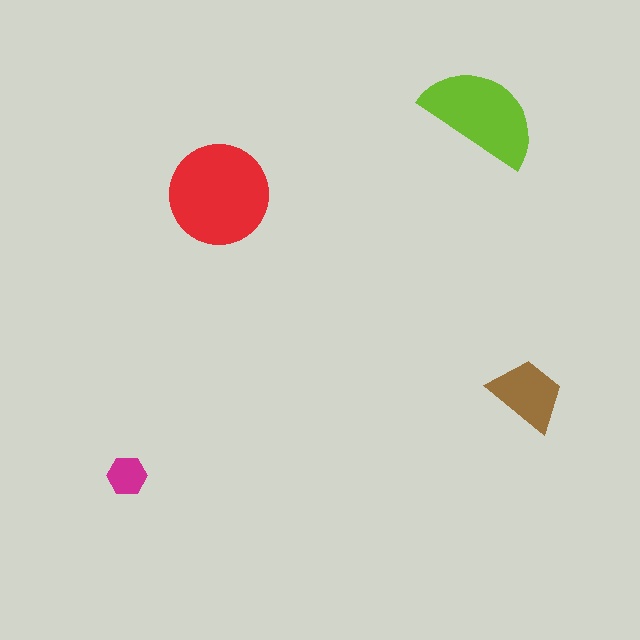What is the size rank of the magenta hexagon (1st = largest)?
4th.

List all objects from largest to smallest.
The red circle, the lime semicircle, the brown trapezoid, the magenta hexagon.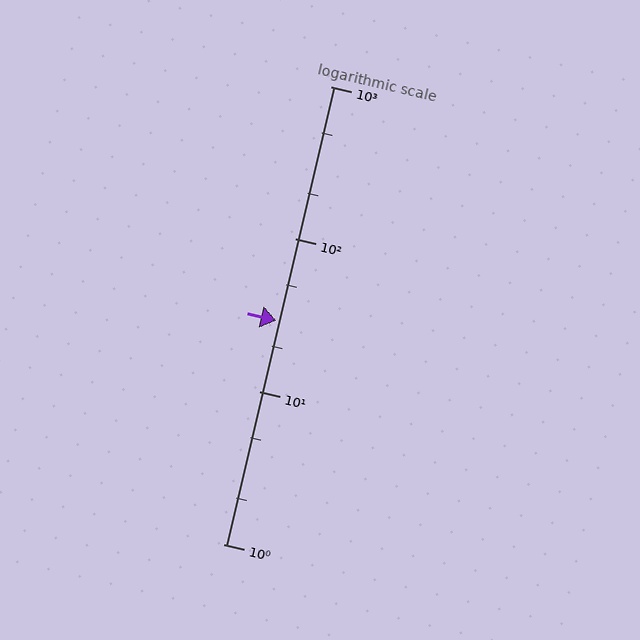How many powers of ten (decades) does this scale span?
The scale spans 3 decades, from 1 to 1000.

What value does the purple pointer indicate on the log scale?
The pointer indicates approximately 29.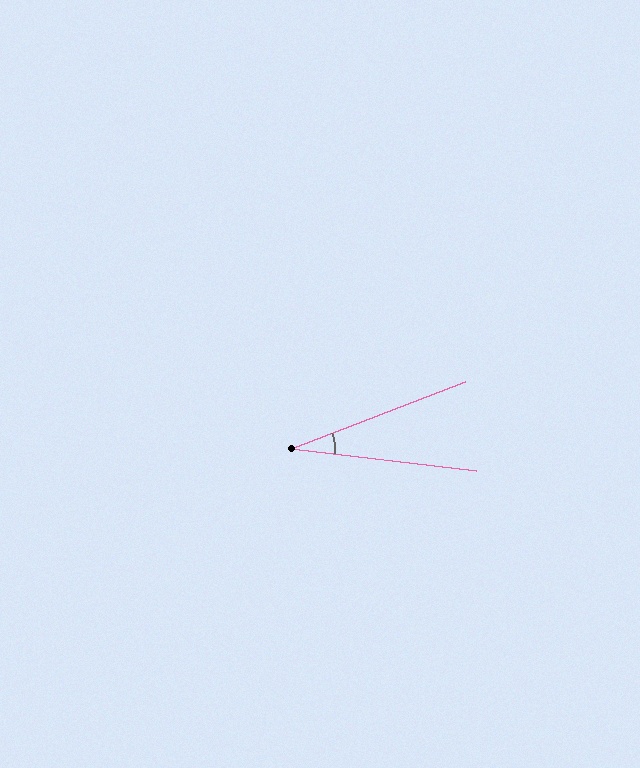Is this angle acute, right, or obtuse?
It is acute.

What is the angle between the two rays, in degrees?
Approximately 28 degrees.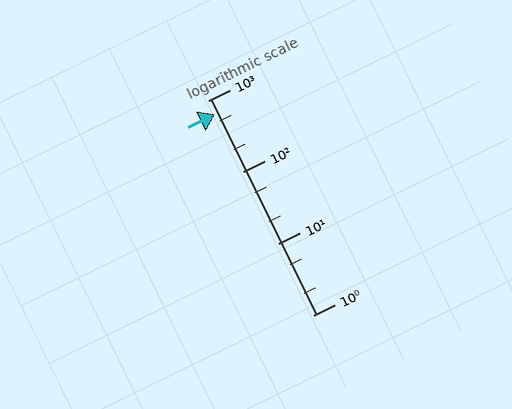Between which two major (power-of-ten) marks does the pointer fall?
The pointer is between 100 and 1000.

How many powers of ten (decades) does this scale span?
The scale spans 3 decades, from 1 to 1000.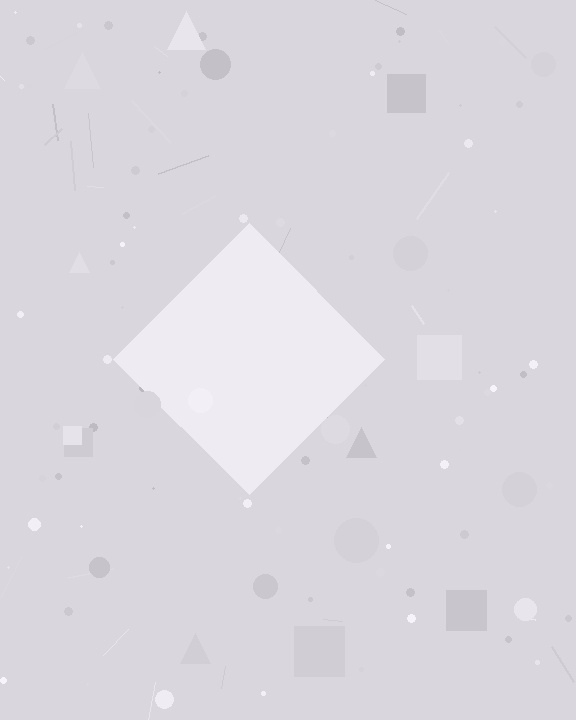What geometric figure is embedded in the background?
A diamond is embedded in the background.